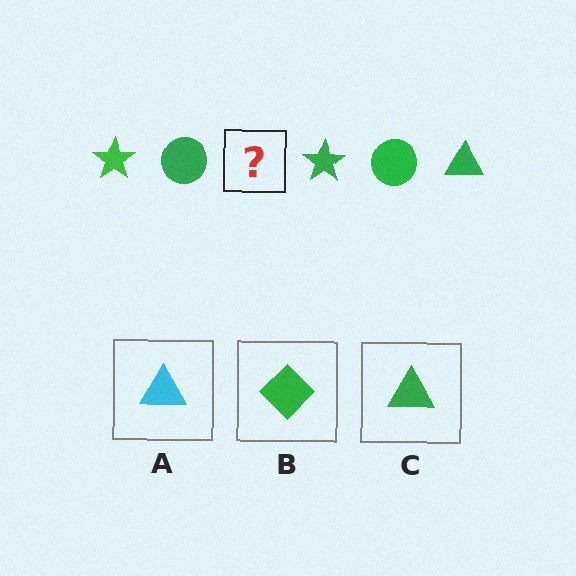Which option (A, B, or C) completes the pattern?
C.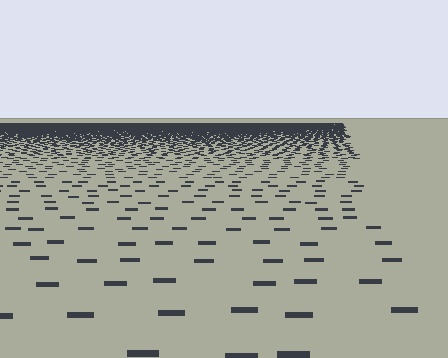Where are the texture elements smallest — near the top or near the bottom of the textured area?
Near the top.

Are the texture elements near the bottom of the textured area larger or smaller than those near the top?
Larger. Near the bottom, elements are closer to the viewer and appear at a bigger on-screen size.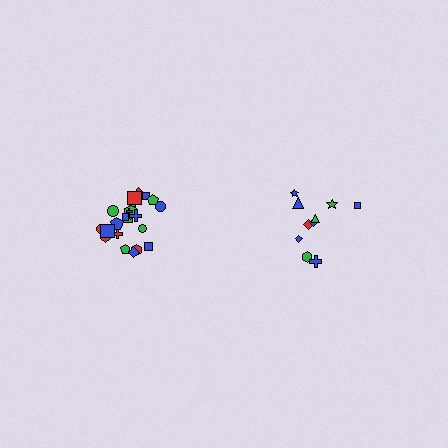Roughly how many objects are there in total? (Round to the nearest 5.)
Roughly 30 objects in total.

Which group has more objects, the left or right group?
The left group.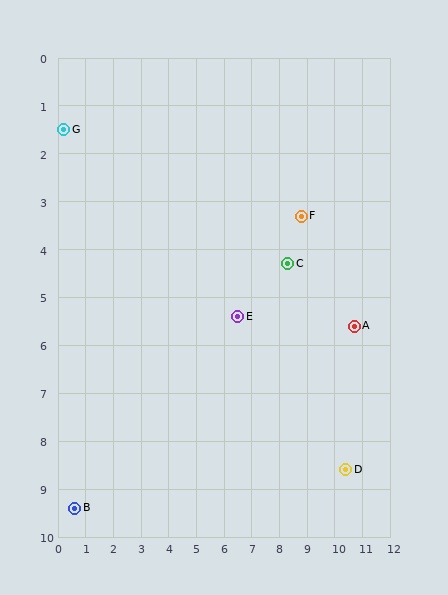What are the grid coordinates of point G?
Point G is at approximately (0.2, 1.5).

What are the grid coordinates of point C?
Point C is at approximately (8.3, 4.3).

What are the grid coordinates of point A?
Point A is at approximately (10.7, 5.6).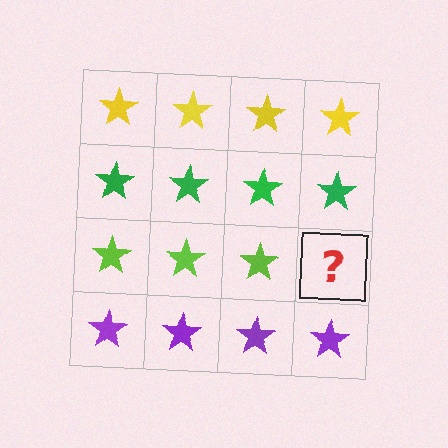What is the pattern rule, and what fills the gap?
The rule is that each row has a consistent color. The gap should be filled with a lime star.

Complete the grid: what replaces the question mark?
The question mark should be replaced with a lime star.